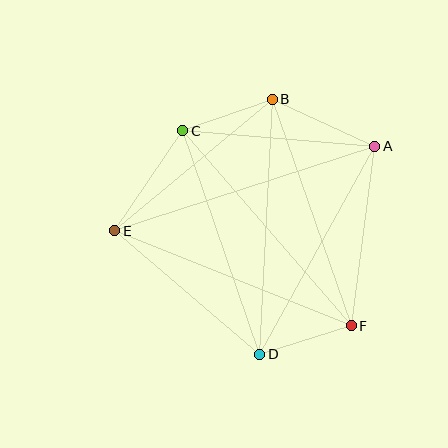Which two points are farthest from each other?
Points A and E are farthest from each other.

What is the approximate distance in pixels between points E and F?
The distance between E and F is approximately 255 pixels.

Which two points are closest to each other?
Points B and C are closest to each other.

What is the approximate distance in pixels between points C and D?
The distance between C and D is approximately 236 pixels.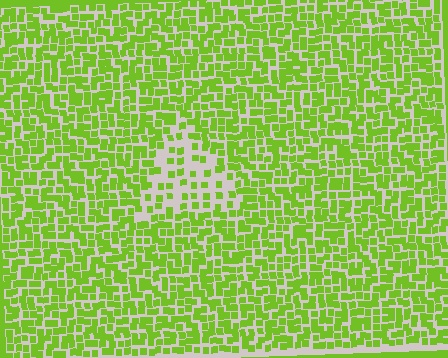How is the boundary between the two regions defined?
The boundary is defined by a change in element density (approximately 2.3x ratio). All elements are the same color, size, and shape.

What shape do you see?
I see a triangle.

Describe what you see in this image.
The image contains small lime elements arranged at two different densities. A triangle-shaped region is visible where the elements are less densely packed than the surrounding area.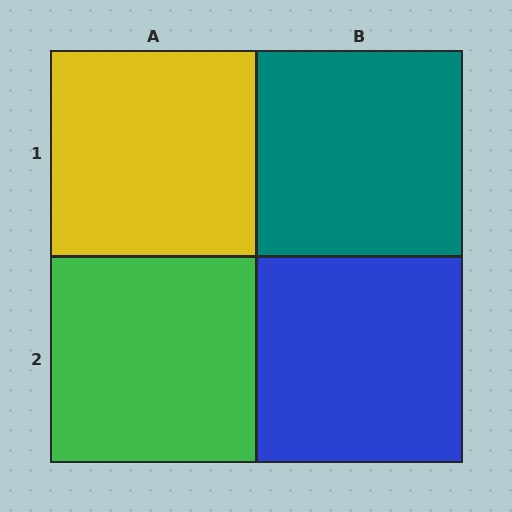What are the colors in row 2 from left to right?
Green, blue.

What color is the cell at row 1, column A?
Yellow.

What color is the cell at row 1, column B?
Teal.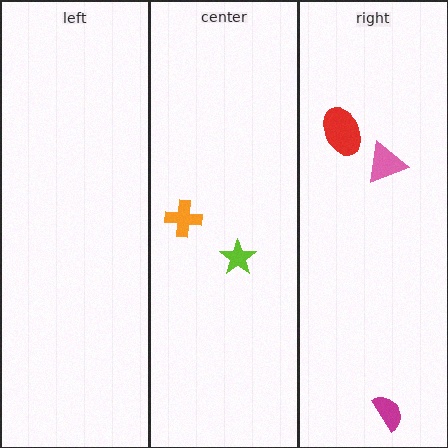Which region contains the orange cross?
The center region.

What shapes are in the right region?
The magenta semicircle, the red ellipse, the pink triangle.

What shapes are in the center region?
The lime star, the orange cross.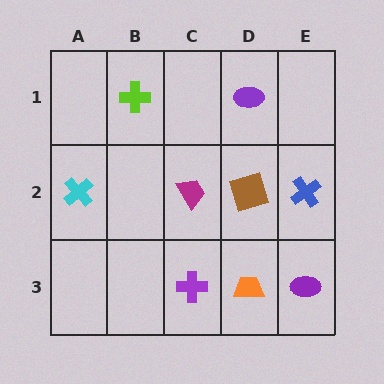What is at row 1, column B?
A lime cross.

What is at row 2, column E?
A blue cross.